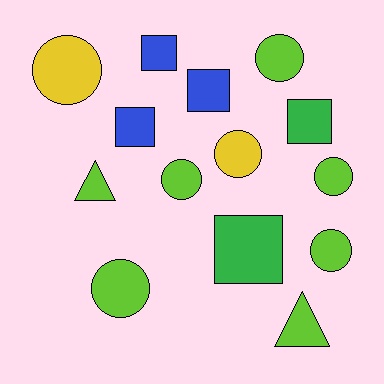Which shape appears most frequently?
Circle, with 7 objects.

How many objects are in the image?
There are 14 objects.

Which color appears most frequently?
Lime, with 7 objects.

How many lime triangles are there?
There are 2 lime triangles.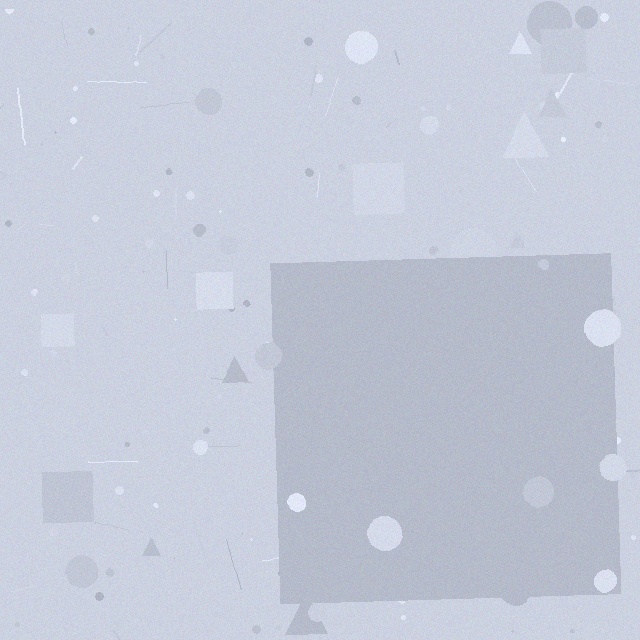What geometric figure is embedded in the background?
A square is embedded in the background.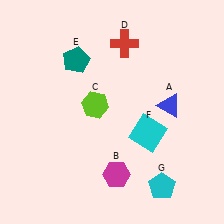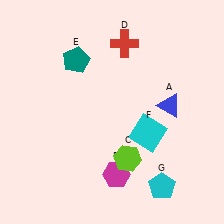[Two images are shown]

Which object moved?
The lime hexagon (C) moved down.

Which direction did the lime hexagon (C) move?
The lime hexagon (C) moved down.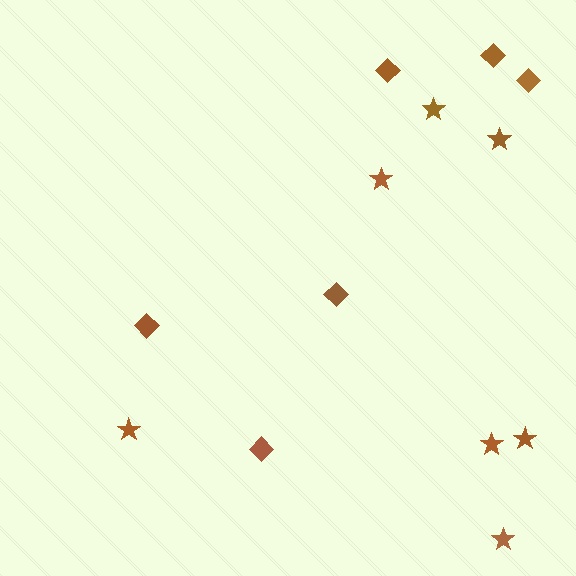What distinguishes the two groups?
There are 2 groups: one group of diamonds (6) and one group of stars (7).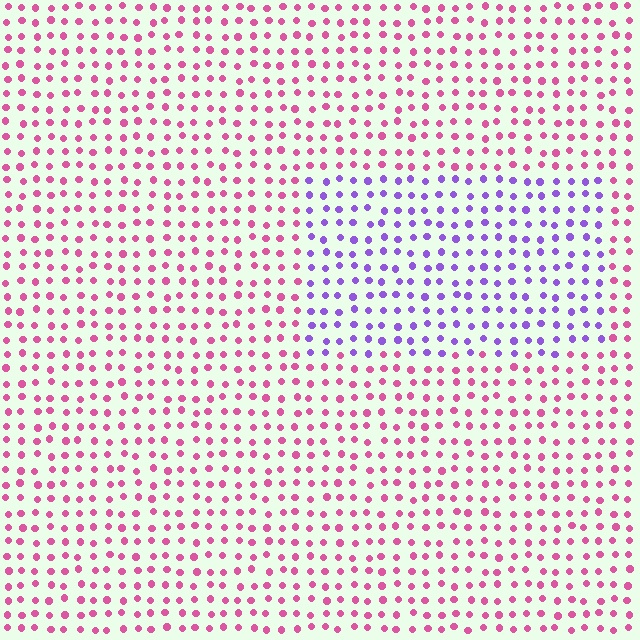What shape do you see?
I see a rectangle.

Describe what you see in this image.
The image is filled with small pink elements in a uniform arrangement. A rectangle-shaped region is visible where the elements are tinted to a slightly different hue, forming a subtle color boundary.